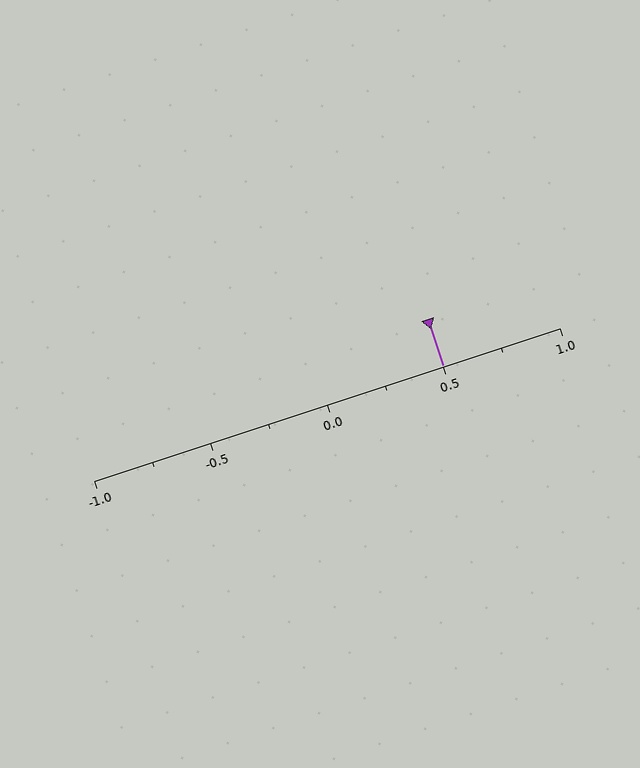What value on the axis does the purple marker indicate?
The marker indicates approximately 0.5.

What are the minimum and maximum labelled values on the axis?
The axis runs from -1.0 to 1.0.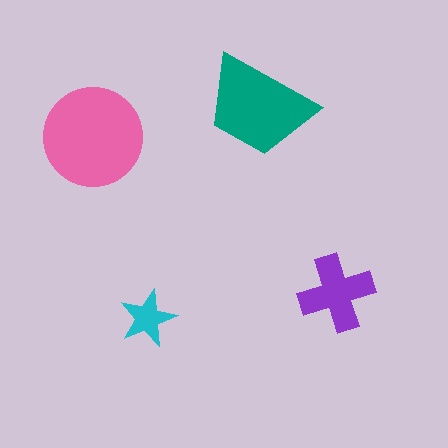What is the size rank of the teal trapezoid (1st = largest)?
2nd.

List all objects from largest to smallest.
The pink circle, the teal trapezoid, the purple cross, the cyan star.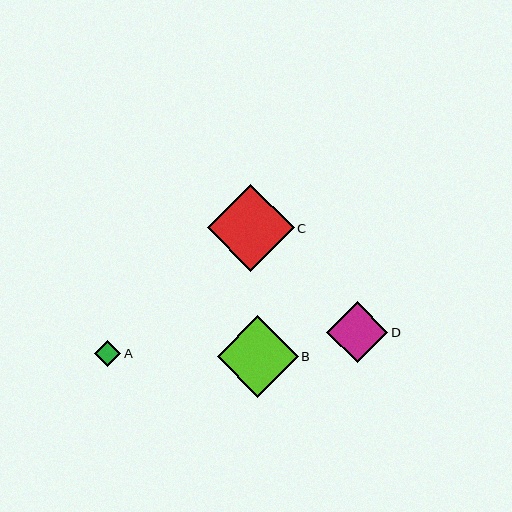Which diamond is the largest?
Diamond C is the largest with a size of approximately 87 pixels.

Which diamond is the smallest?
Diamond A is the smallest with a size of approximately 26 pixels.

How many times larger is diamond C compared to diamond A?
Diamond C is approximately 3.4 times the size of diamond A.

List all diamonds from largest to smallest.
From largest to smallest: C, B, D, A.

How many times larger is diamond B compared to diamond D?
Diamond B is approximately 1.3 times the size of diamond D.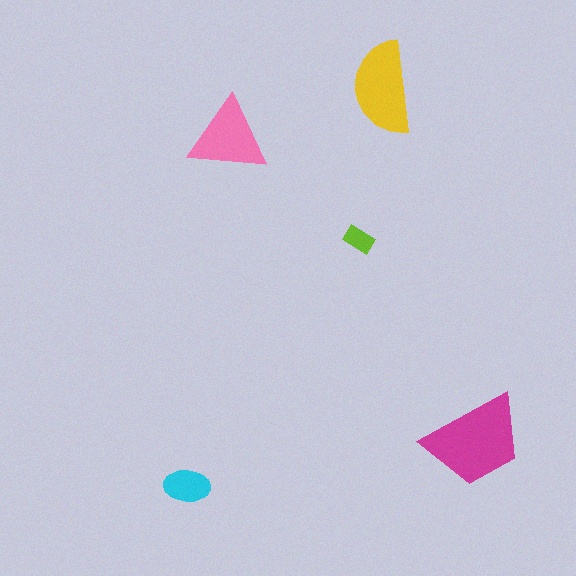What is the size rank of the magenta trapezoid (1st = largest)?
1st.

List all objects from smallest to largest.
The lime rectangle, the cyan ellipse, the pink triangle, the yellow semicircle, the magenta trapezoid.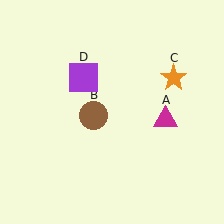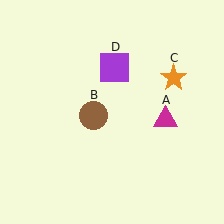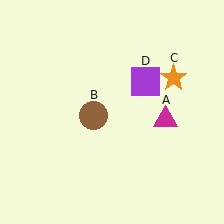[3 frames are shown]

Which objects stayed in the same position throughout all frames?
Magenta triangle (object A) and brown circle (object B) and orange star (object C) remained stationary.